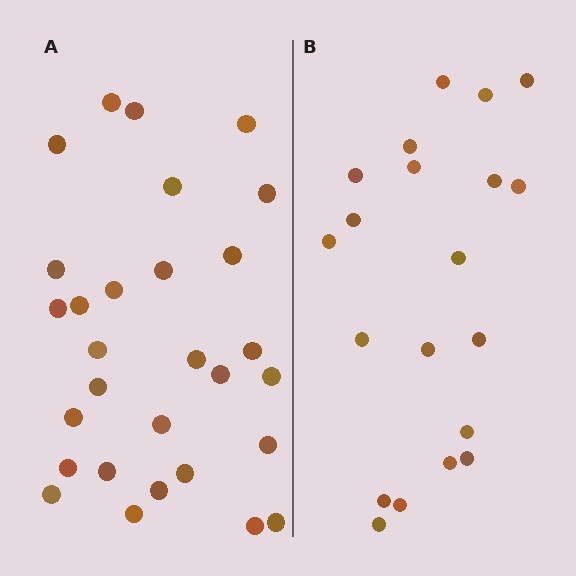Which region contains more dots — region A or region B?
Region A (the left region) has more dots.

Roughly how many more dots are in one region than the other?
Region A has roughly 8 or so more dots than region B.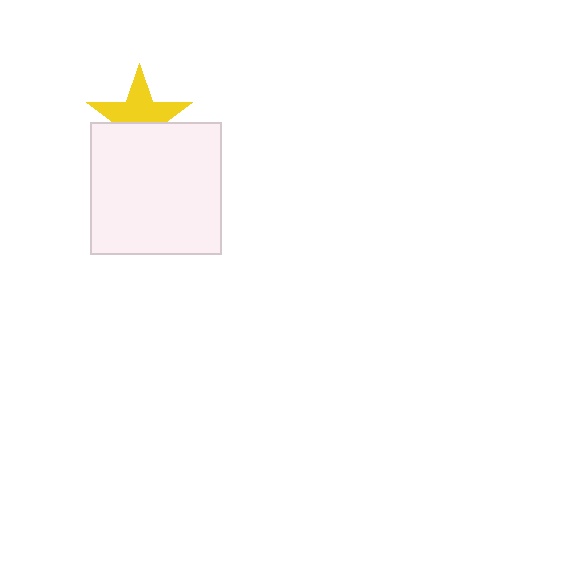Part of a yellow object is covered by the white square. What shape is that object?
It is a star.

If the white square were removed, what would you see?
You would see the complete yellow star.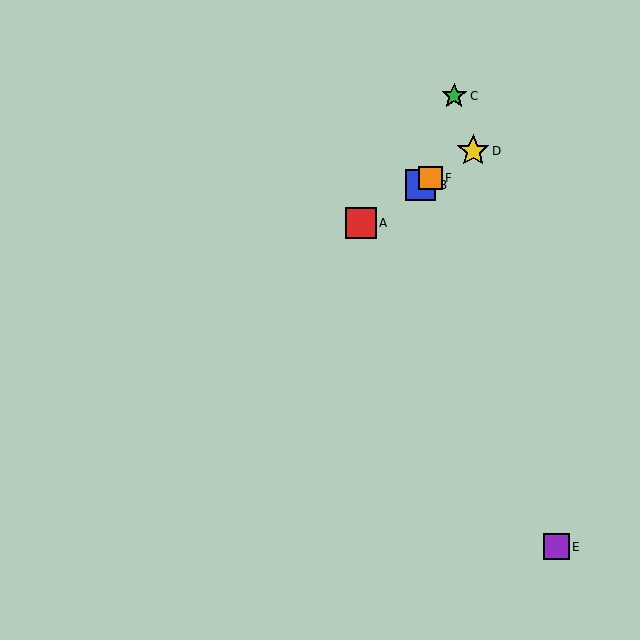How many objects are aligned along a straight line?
4 objects (A, B, D, F) are aligned along a straight line.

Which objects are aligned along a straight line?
Objects A, B, D, F are aligned along a straight line.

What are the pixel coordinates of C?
Object C is at (454, 96).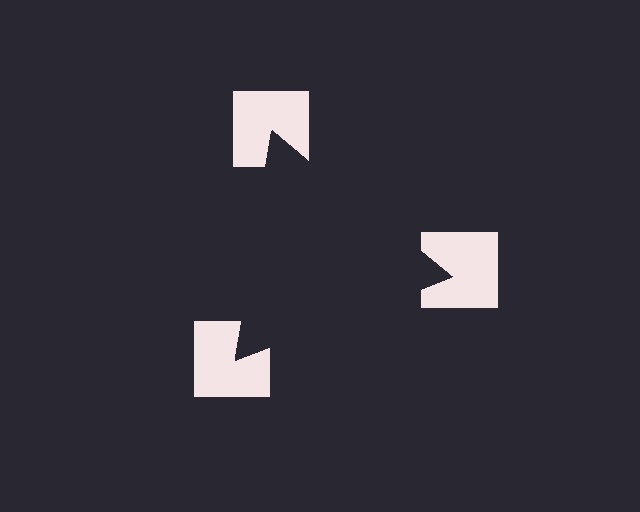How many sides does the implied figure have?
3 sides.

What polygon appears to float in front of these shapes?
An illusory triangle — its edges are inferred from the aligned wedge cuts in the notched squares, not physically drawn.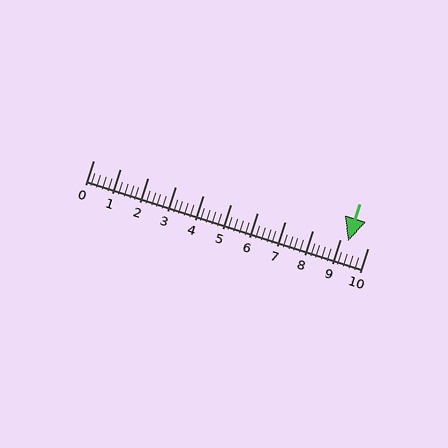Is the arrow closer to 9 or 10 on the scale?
The arrow is closer to 9.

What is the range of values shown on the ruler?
The ruler shows values from 0 to 10.